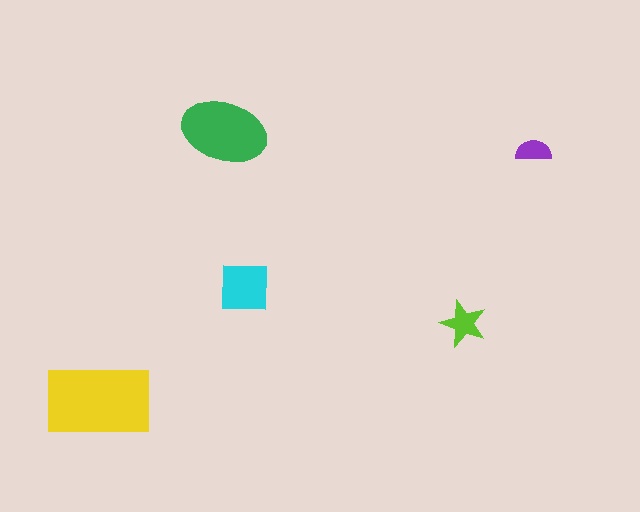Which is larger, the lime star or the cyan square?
The cyan square.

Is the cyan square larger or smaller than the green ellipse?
Smaller.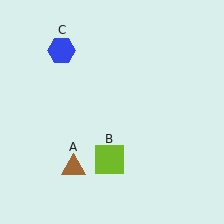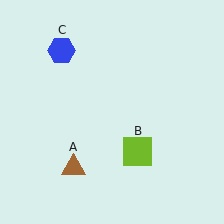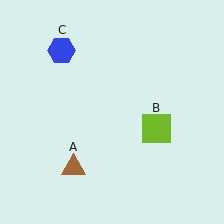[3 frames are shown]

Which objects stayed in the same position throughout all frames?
Brown triangle (object A) and blue hexagon (object C) remained stationary.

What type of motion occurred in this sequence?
The lime square (object B) rotated counterclockwise around the center of the scene.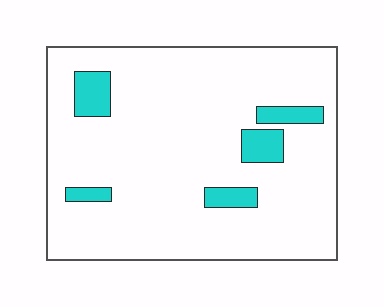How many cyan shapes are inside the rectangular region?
5.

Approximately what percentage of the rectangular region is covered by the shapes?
Approximately 10%.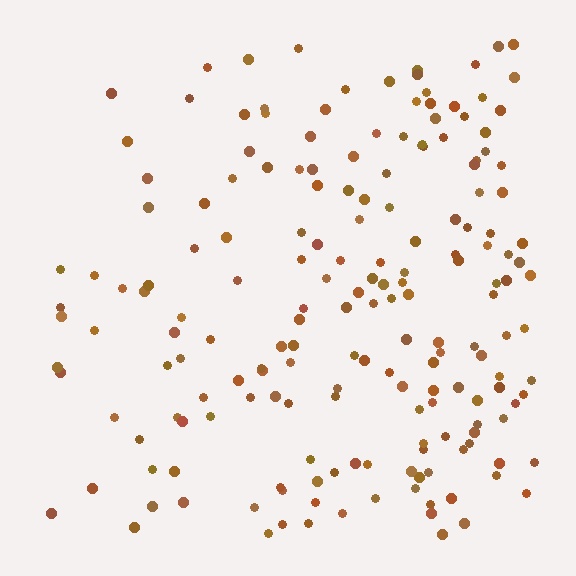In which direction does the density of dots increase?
From left to right, with the right side densest.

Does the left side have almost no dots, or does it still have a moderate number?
Still a moderate number, just noticeably fewer than the right.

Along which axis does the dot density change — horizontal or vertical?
Horizontal.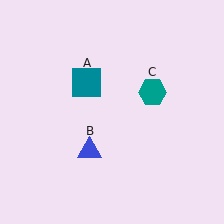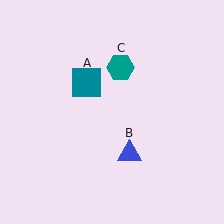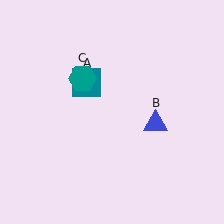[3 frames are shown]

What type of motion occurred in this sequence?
The blue triangle (object B), teal hexagon (object C) rotated counterclockwise around the center of the scene.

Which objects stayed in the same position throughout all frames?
Teal square (object A) remained stationary.